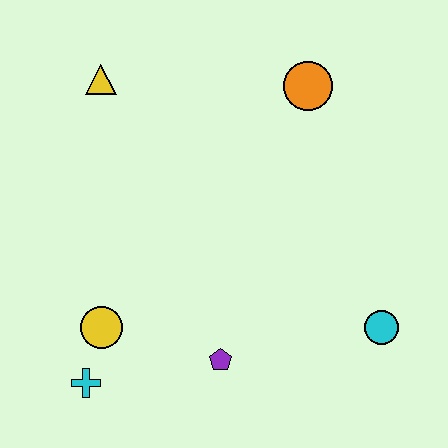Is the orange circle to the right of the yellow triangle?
Yes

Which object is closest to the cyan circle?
The purple pentagon is closest to the cyan circle.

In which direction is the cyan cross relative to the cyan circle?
The cyan cross is to the left of the cyan circle.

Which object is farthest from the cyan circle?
The yellow triangle is farthest from the cyan circle.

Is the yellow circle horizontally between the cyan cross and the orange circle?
Yes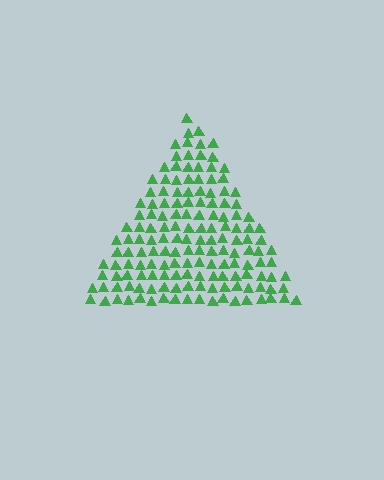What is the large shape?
The large shape is a triangle.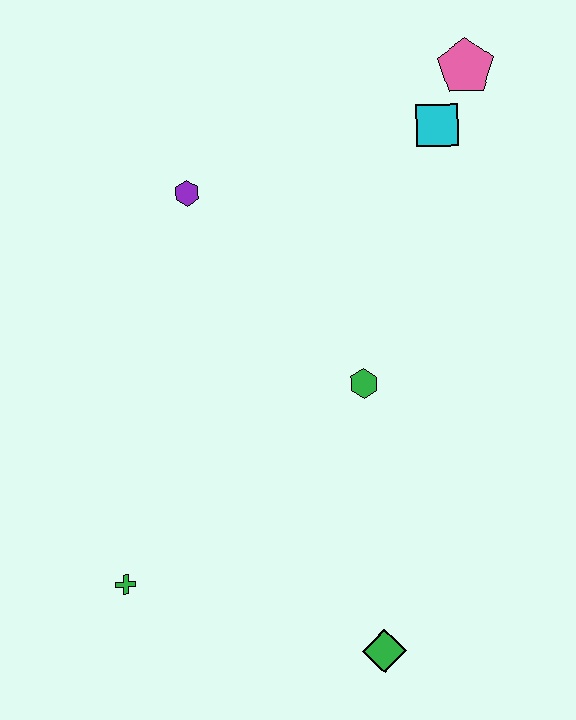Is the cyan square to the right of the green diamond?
Yes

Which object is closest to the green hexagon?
The purple hexagon is closest to the green hexagon.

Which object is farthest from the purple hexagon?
The green diamond is farthest from the purple hexagon.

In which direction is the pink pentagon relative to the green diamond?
The pink pentagon is above the green diamond.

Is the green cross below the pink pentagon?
Yes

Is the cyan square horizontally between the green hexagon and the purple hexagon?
No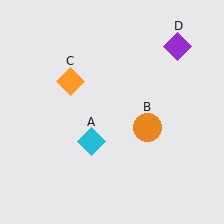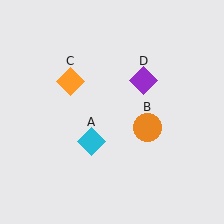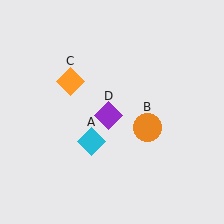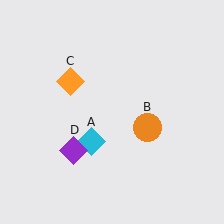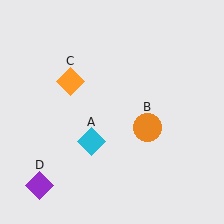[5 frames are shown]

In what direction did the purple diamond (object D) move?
The purple diamond (object D) moved down and to the left.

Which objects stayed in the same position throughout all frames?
Cyan diamond (object A) and orange circle (object B) and orange diamond (object C) remained stationary.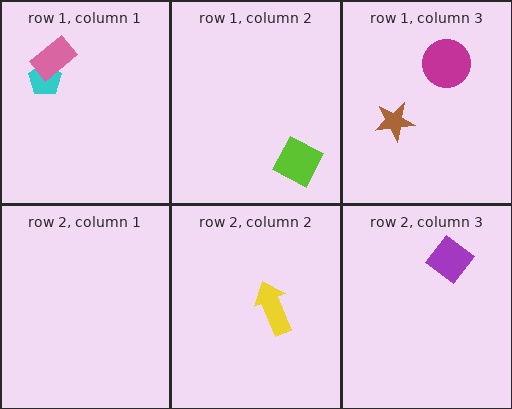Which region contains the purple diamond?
The row 2, column 3 region.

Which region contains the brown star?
The row 1, column 3 region.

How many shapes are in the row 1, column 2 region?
1.